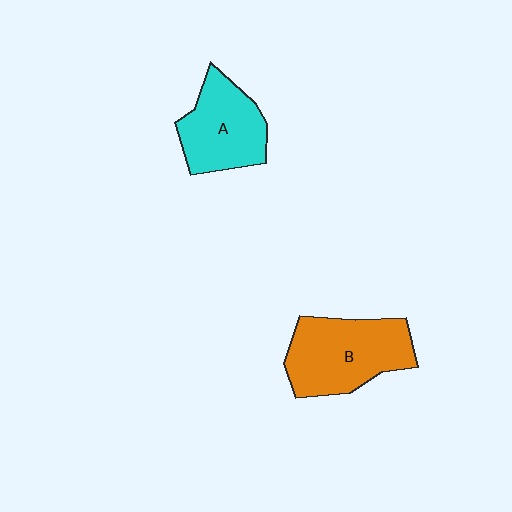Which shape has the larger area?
Shape B (orange).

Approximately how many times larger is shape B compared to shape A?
Approximately 1.3 times.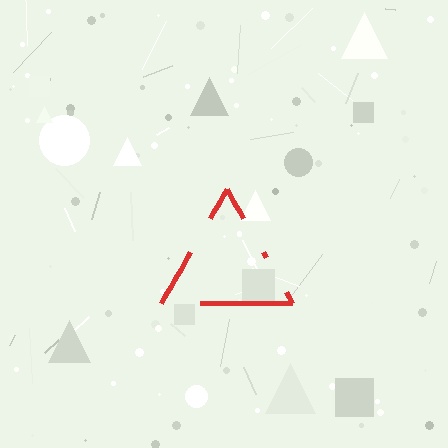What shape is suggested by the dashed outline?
The dashed outline suggests a triangle.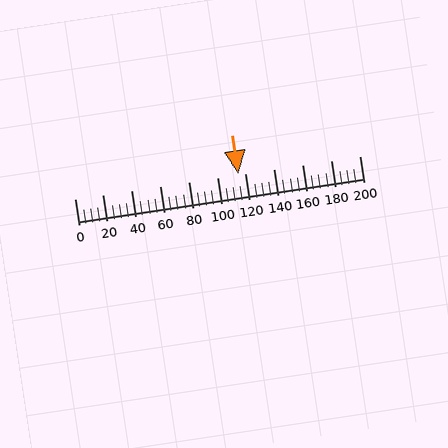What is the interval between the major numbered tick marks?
The major tick marks are spaced 20 units apart.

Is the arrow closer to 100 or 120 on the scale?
The arrow is closer to 120.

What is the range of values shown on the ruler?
The ruler shows values from 0 to 200.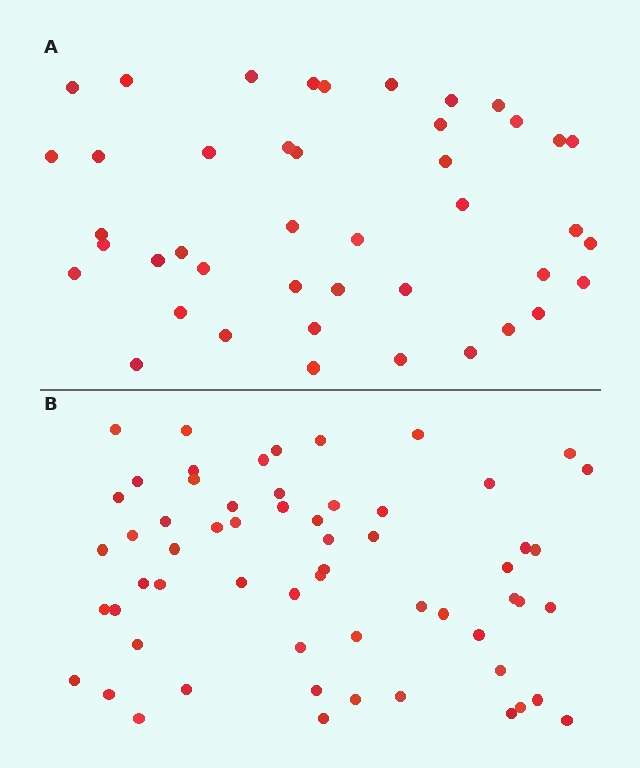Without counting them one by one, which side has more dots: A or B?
Region B (the bottom region) has more dots.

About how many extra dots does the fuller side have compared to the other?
Region B has approximately 15 more dots than region A.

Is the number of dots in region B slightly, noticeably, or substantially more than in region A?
Region B has noticeably more, but not dramatically so. The ratio is roughly 1.4 to 1.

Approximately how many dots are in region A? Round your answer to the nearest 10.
About 40 dots. (The exact count is 43, which rounds to 40.)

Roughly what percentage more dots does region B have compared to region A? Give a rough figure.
About 40% more.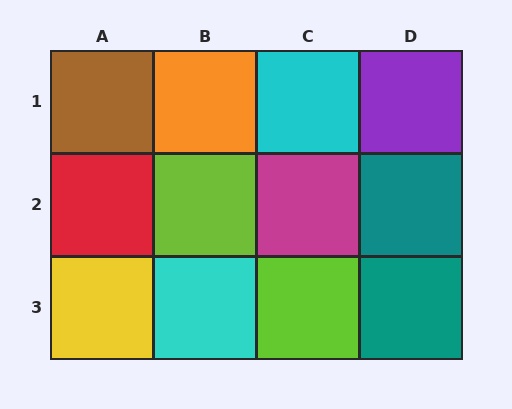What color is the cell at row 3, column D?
Teal.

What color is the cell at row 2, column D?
Teal.